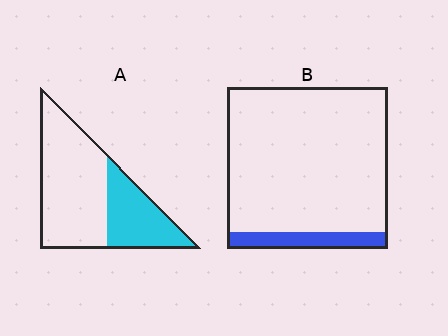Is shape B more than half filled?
No.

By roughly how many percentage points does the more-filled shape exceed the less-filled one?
By roughly 25 percentage points (A over B).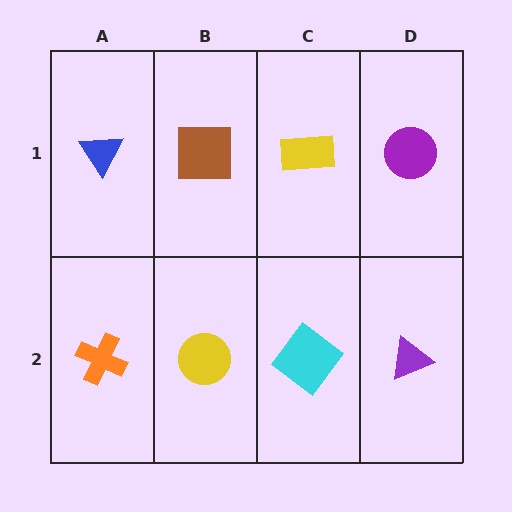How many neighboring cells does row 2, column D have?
2.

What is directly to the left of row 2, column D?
A cyan diamond.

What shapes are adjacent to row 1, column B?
A yellow circle (row 2, column B), a blue triangle (row 1, column A), a yellow rectangle (row 1, column C).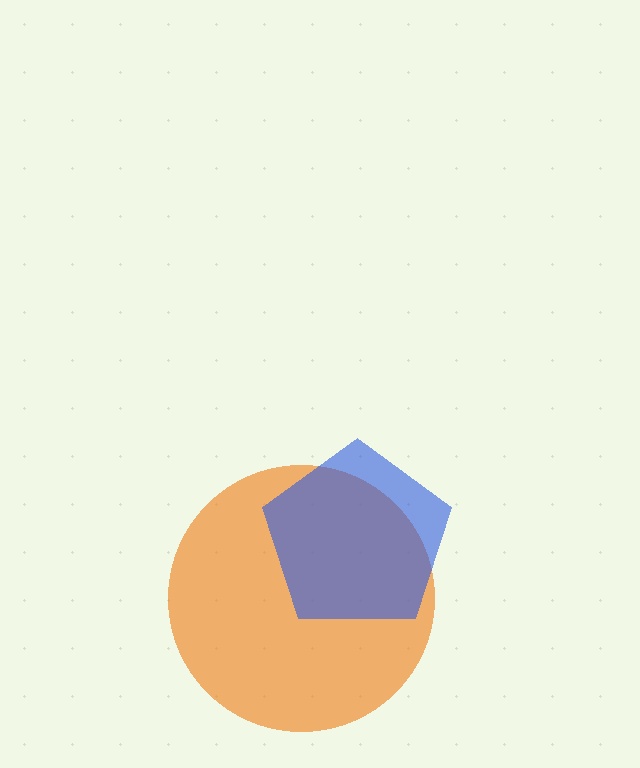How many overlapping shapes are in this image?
There are 2 overlapping shapes in the image.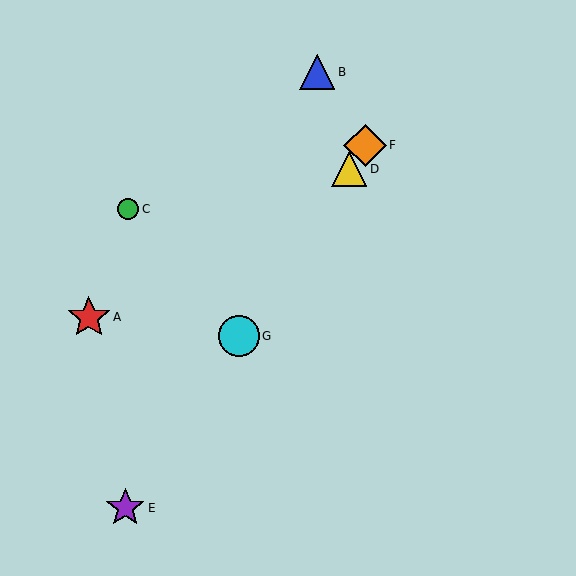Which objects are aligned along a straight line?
Objects D, E, F, G are aligned along a straight line.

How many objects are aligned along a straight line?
4 objects (D, E, F, G) are aligned along a straight line.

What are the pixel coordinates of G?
Object G is at (239, 336).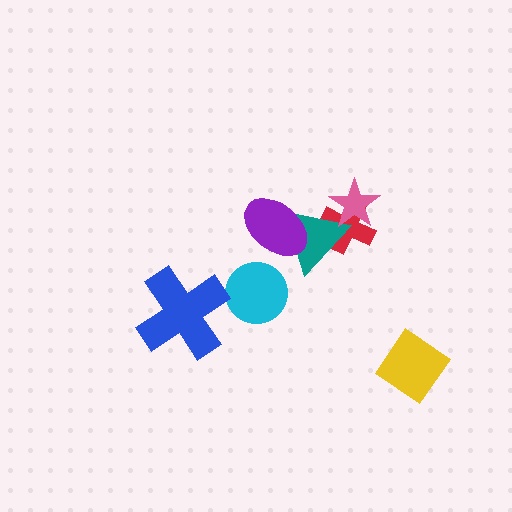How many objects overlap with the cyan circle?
0 objects overlap with the cyan circle.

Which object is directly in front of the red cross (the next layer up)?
The teal triangle is directly in front of the red cross.